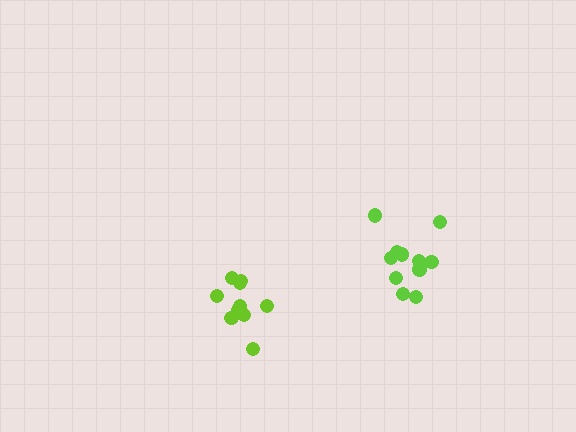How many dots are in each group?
Group 1: 11 dots, Group 2: 11 dots (22 total).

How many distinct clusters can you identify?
There are 2 distinct clusters.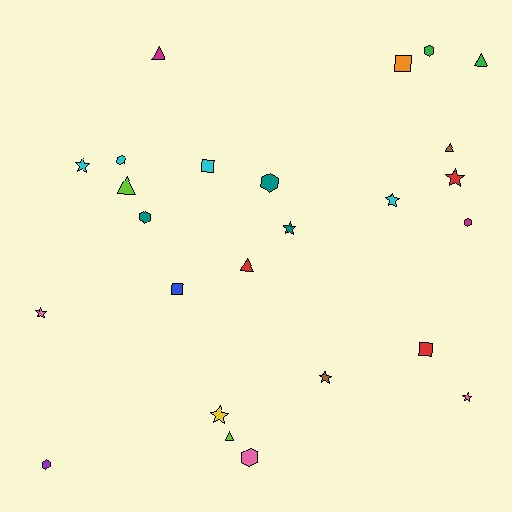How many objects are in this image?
There are 25 objects.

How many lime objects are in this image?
There are 2 lime objects.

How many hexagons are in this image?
There are 7 hexagons.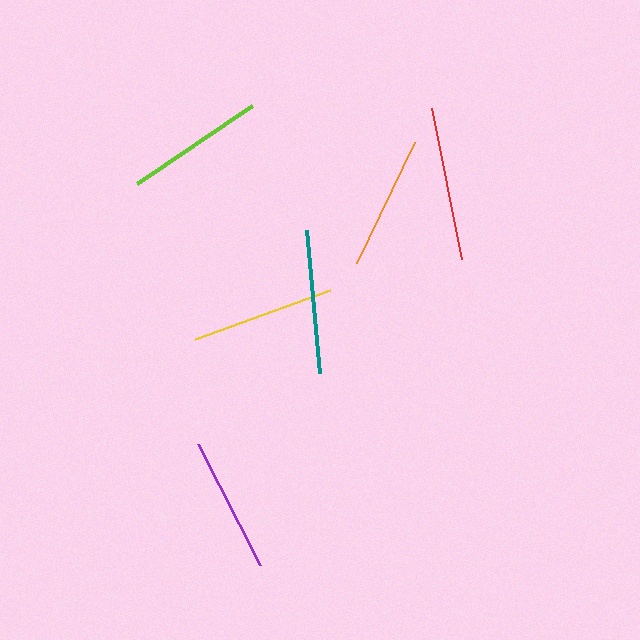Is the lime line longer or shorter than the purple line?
The lime line is longer than the purple line.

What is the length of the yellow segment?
The yellow segment is approximately 143 pixels long.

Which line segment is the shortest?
The orange line is the shortest at approximately 134 pixels.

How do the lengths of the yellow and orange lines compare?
The yellow and orange lines are approximately the same length.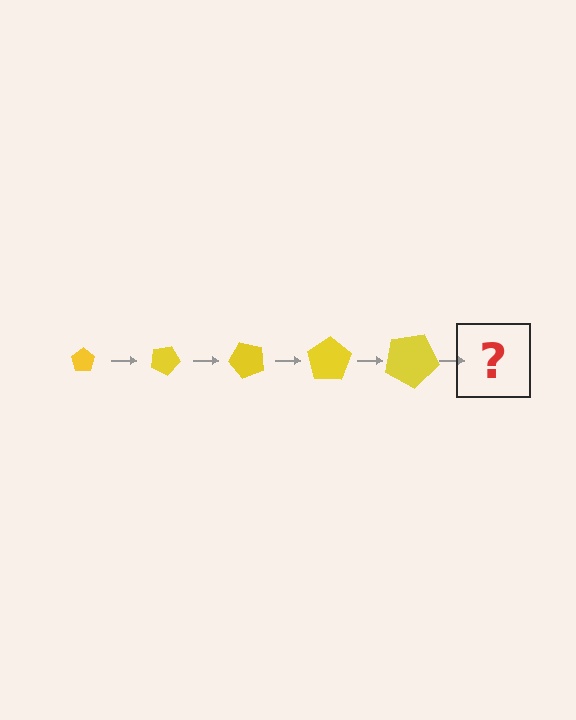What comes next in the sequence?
The next element should be a pentagon, larger than the previous one and rotated 125 degrees from the start.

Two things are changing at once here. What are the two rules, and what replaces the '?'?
The two rules are that the pentagon grows larger each step and it rotates 25 degrees each step. The '?' should be a pentagon, larger than the previous one and rotated 125 degrees from the start.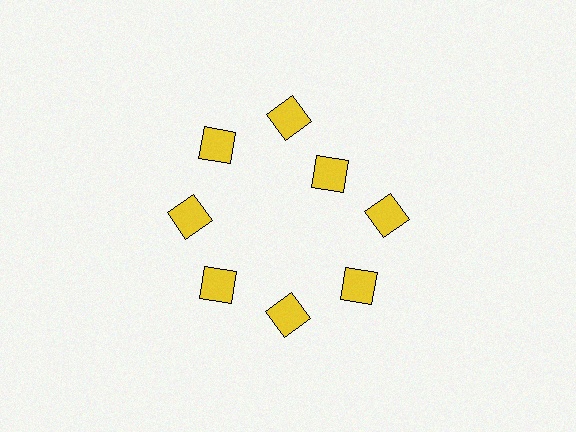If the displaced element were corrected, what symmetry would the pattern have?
It would have 8-fold rotational symmetry — the pattern would map onto itself every 45 degrees.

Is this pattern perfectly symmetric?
No. The 8 yellow diamonds are arranged in a ring, but one element near the 2 o'clock position is pulled inward toward the center, breaking the 8-fold rotational symmetry.